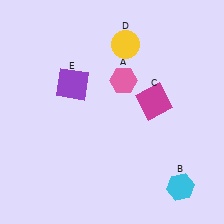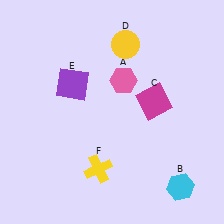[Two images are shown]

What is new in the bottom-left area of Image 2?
A yellow cross (F) was added in the bottom-left area of Image 2.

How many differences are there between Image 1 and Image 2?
There is 1 difference between the two images.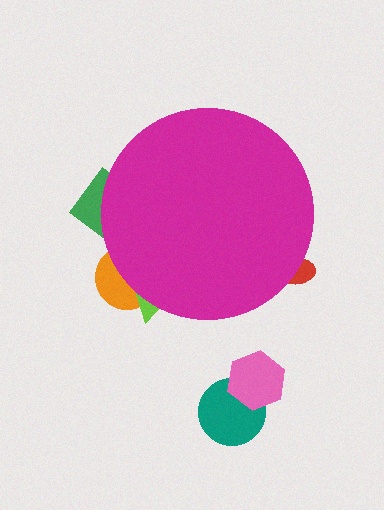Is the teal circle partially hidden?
No, the teal circle is fully visible.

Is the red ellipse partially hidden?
Yes, the red ellipse is partially hidden behind the magenta circle.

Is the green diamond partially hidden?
Yes, the green diamond is partially hidden behind the magenta circle.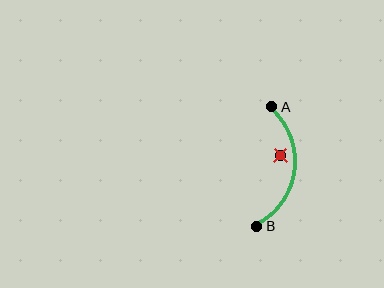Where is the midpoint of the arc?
The arc midpoint is the point on the curve farthest from the straight line joining A and B. It sits to the right of that line.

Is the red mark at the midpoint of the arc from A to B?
No — the red mark does not lie on the arc at all. It sits slightly inside the curve.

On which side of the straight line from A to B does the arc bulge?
The arc bulges to the right of the straight line connecting A and B.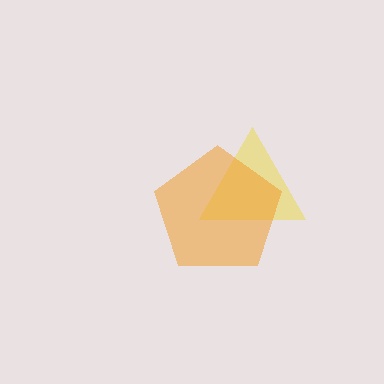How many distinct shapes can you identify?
There are 2 distinct shapes: a yellow triangle, an orange pentagon.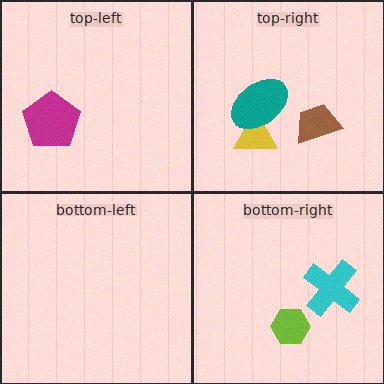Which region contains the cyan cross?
The bottom-right region.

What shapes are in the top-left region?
The magenta pentagon.